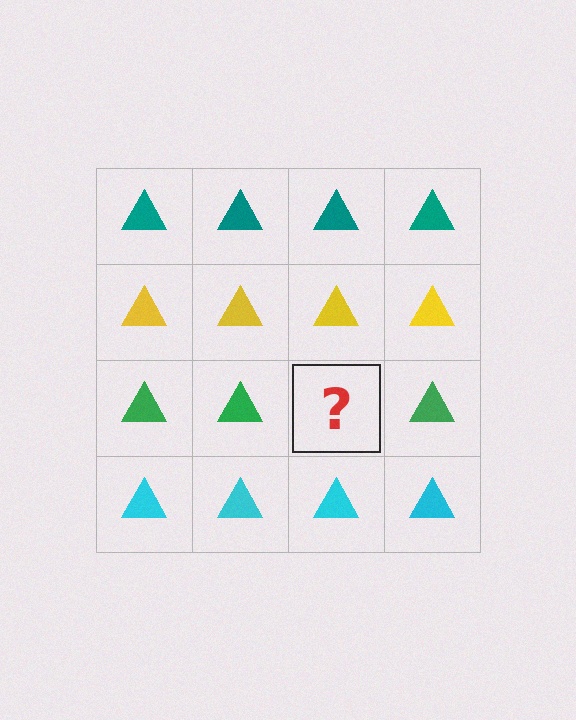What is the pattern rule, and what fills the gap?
The rule is that each row has a consistent color. The gap should be filled with a green triangle.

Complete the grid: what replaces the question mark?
The question mark should be replaced with a green triangle.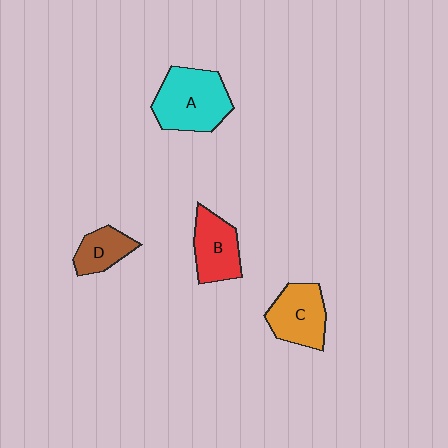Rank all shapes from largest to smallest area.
From largest to smallest: A (cyan), C (orange), B (red), D (brown).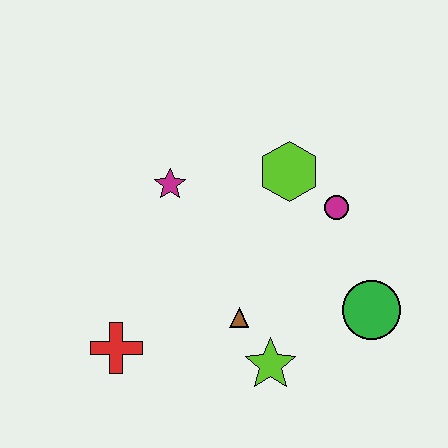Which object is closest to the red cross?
The brown triangle is closest to the red cross.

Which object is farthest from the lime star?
The magenta star is farthest from the lime star.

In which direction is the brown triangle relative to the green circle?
The brown triangle is to the left of the green circle.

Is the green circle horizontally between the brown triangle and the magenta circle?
No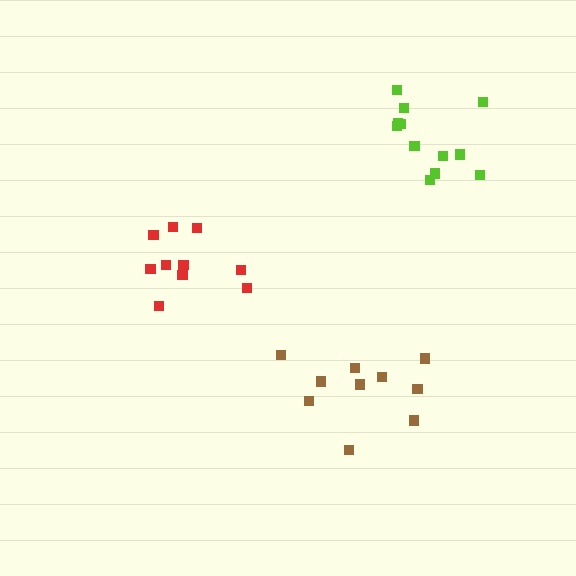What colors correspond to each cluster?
The clusters are colored: red, brown, lime.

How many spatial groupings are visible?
There are 3 spatial groupings.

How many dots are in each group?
Group 1: 10 dots, Group 2: 10 dots, Group 3: 12 dots (32 total).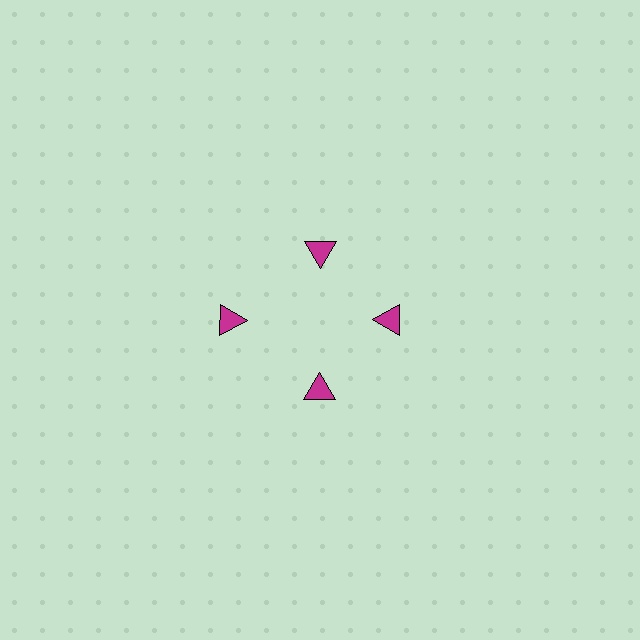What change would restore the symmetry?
The symmetry would be restored by moving it inward, back onto the ring so that all 4 triangles sit at equal angles and equal distance from the center.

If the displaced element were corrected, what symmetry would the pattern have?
It would have 4-fold rotational symmetry — the pattern would map onto itself every 90 degrees.